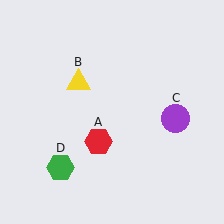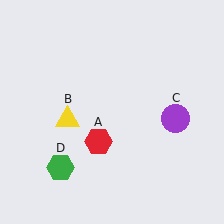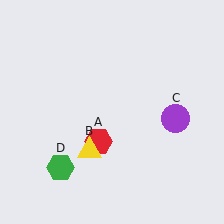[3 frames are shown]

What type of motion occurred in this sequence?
The yellow triangle (object B) rotated counterclockwise around the center of the scene.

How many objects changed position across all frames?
1 object changed position: yellow triangle (object B).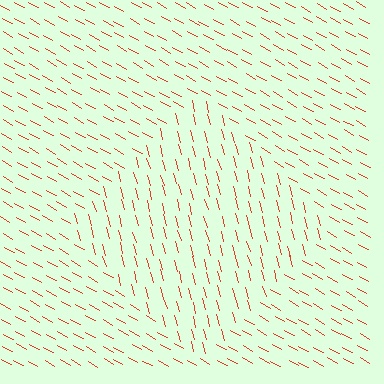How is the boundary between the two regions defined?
The boundary is defined purely by a change in line orientation (approximately 45 degrees difference). All lines are the same color and thickness.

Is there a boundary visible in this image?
Yes, there is a texture boundary formed by a change in line orientation.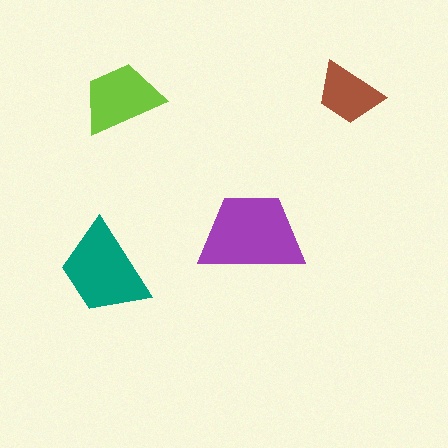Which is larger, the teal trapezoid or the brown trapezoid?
The teal one.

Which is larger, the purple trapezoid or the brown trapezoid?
The purple one.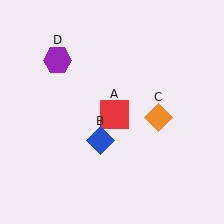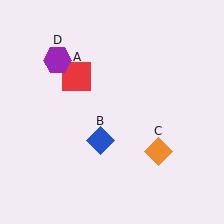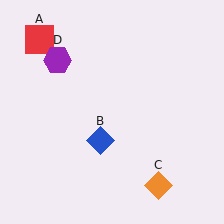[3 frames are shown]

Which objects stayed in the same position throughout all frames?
Blue diamond (object B) and purple hexagon (object D) remained stationary.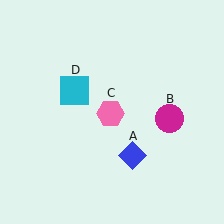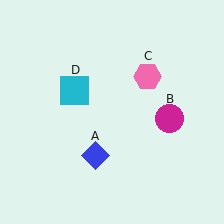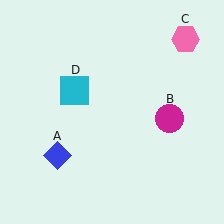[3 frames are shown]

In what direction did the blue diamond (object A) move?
The blue diamond (object A) moved left.